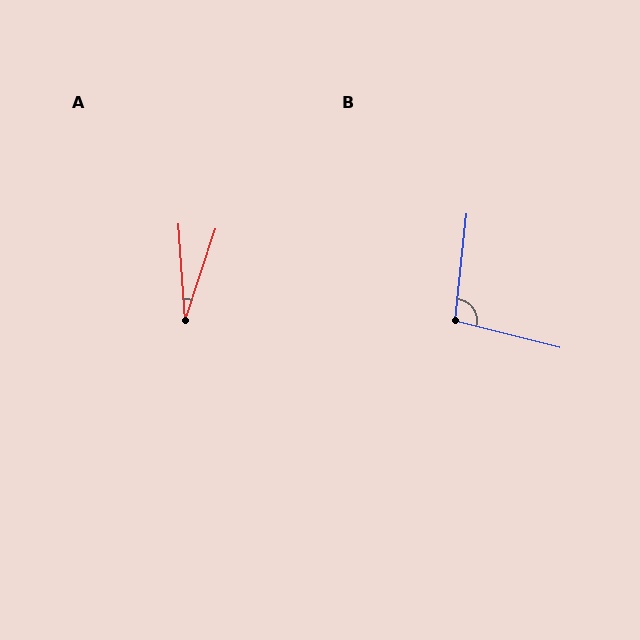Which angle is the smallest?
A, at approximately 22 degrees.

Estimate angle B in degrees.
Approximately 98 degrees.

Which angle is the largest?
B, at approximately 98 degrees.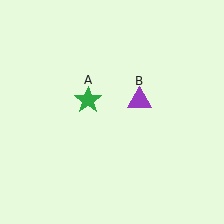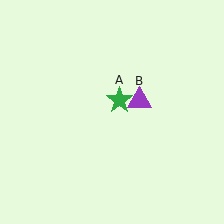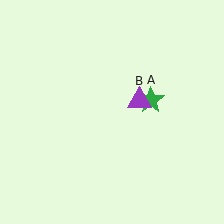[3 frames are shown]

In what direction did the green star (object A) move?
The green star (object A) moved right.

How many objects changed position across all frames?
1 object changed position: green star (object A).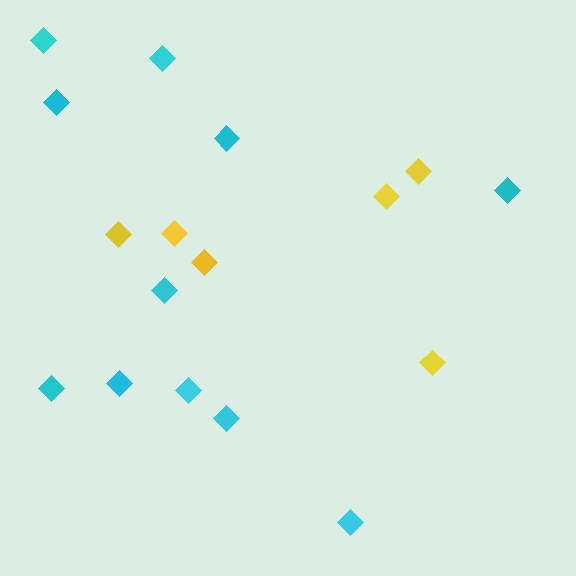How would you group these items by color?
There are 2 groups: one group of cyan diamonds (11) and one group of yellow diamonds (6).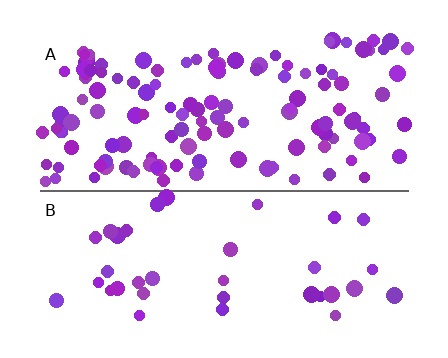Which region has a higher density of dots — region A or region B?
A (the top).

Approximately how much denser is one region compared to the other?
Approximately 3.3× — region A over region B.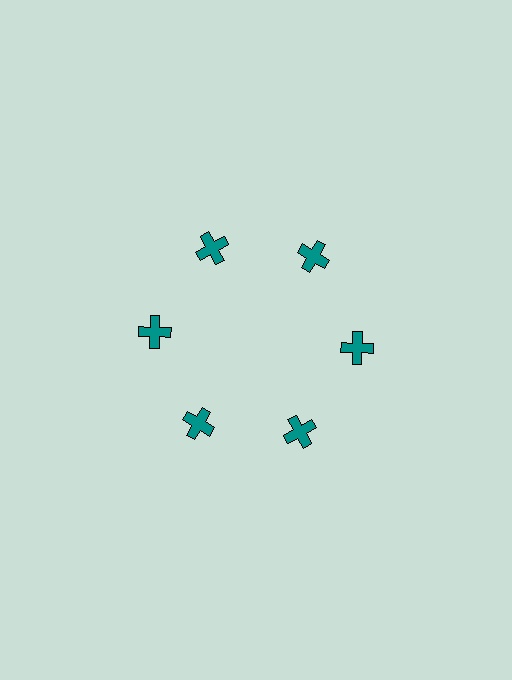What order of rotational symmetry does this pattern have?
This pattern has 6-fold rotational symmetry.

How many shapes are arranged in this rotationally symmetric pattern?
There are 6 shapes, arranged in 6 groups of 1.